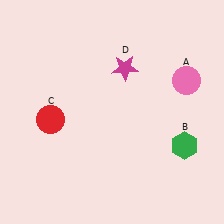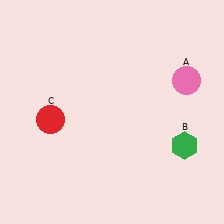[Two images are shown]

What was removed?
The magenta star (D) was removed in Image 2.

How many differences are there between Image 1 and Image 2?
There is 1 difference between the two images.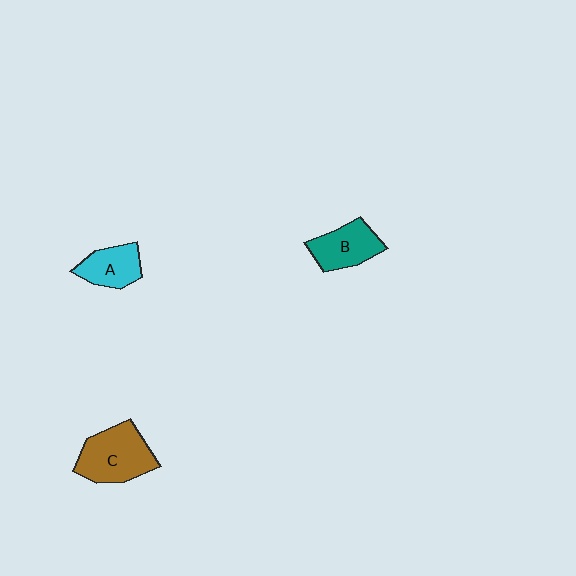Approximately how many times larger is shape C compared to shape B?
Approximately 1.4 times.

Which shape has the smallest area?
Shape A (cyan).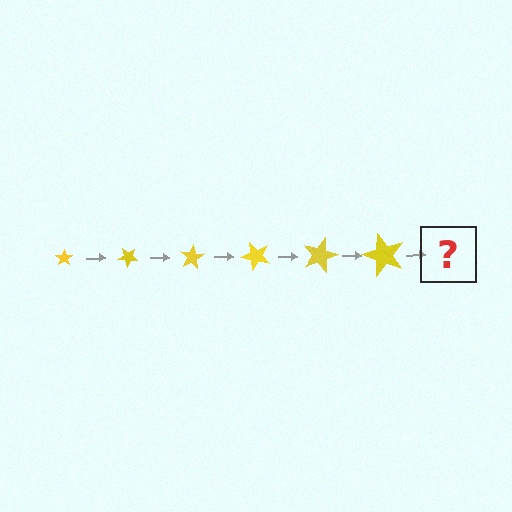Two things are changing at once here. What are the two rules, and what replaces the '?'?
The two rules are that the star grows larger each step and it rotates 40 degrees each step. The '?' should be a star, larger than the previous one and rotated 240 degrees from the start.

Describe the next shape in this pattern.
It should be a star, larger than the previous one and rotated 240 degrees from the start.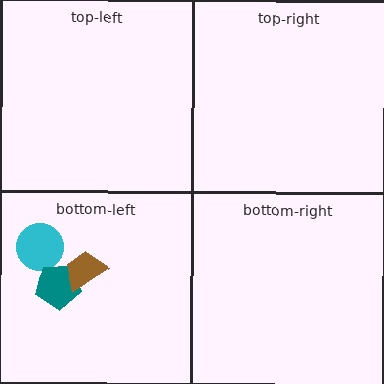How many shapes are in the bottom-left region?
3.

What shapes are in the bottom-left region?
The cyan circle, the teal pentagon, the brown trapezoid.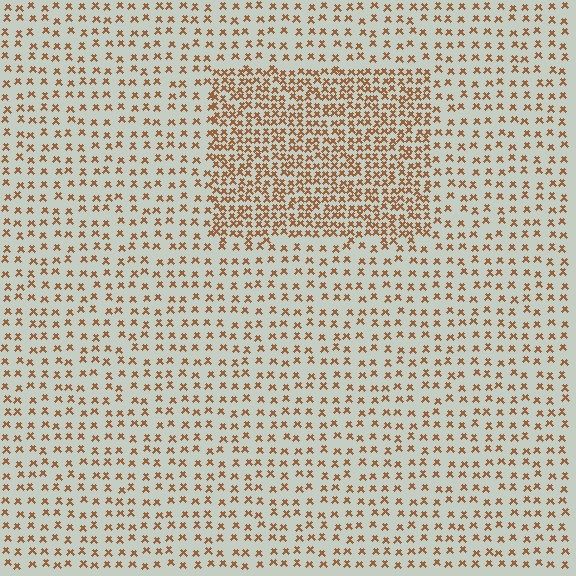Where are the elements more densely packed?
The elements are more densely packed inside the rectangle boundary.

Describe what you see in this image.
The image contains small brown elements arranged at two different densities. A rectangle-shaped region is visible where the elements are more densely packed than the surrounding area.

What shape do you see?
I see a rectangle.